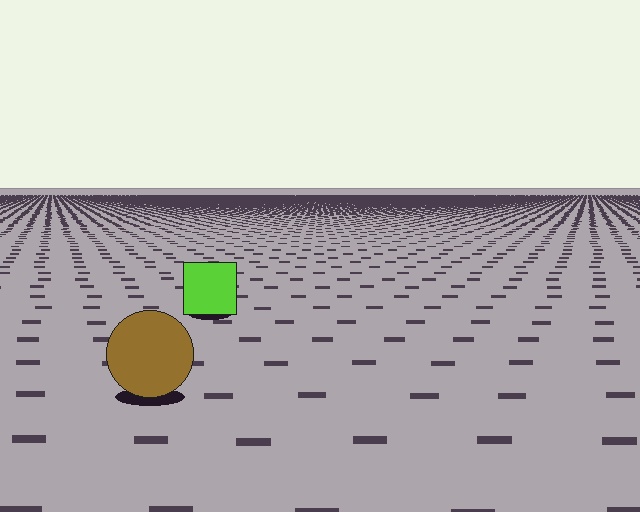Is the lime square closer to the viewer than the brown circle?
No. The brown circle is closer — you can tell from the texture gradient: the ground texture is coarser near it.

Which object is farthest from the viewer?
The lime square is farthest from the viewer. It appears smaller and the ground texture around it is denser.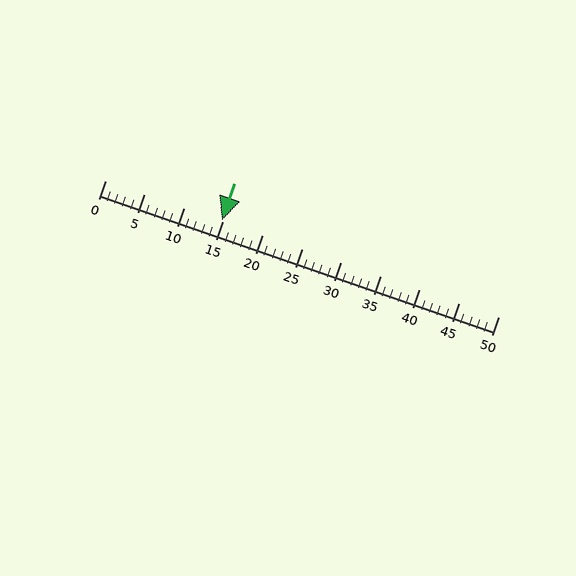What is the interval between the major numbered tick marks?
The major tick marks are spaced 5 units apart.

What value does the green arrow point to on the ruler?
The green arrow points to approximately 15.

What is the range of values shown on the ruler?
The ruler shows values from 0 to 50.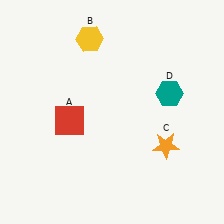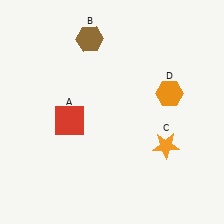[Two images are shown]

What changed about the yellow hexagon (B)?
In Image 1, B is yellow. In Image 2, it changed to brown.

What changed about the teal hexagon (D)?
In Image 1, D is teal. In Image 2, it changed to orange.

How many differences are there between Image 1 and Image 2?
There are 2 differences between the two images.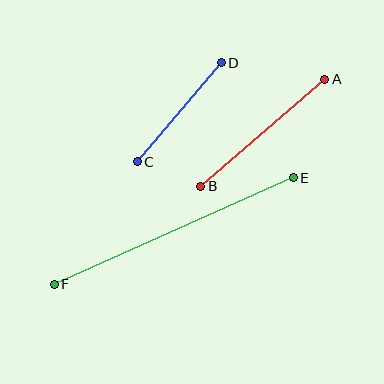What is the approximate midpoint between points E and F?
The midpoint is at approximately (174, 231) pixels.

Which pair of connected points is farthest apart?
Points E and F are farthest apart.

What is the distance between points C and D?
The distance is approximately 130 pixels.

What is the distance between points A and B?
The distance is approximately 164 pixels.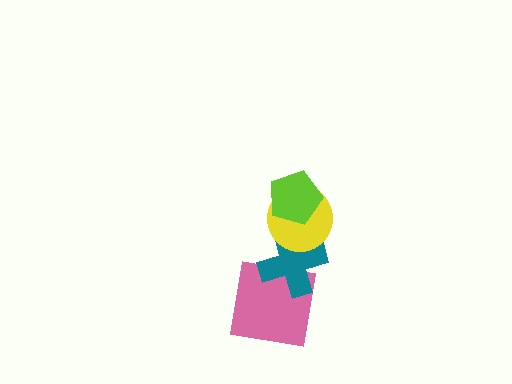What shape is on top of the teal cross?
The yellow circle is on top of the teal cross.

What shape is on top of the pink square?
The teal cross is on top of the pink square.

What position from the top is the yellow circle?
The yellow circle is 2nd from the top.